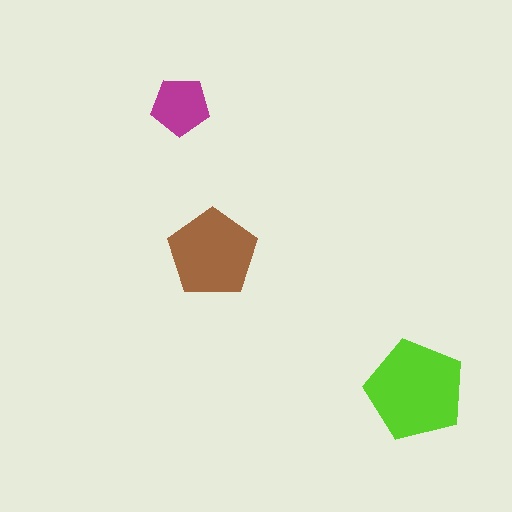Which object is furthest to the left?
The magenta pentagon is leftmost.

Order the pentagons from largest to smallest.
the lime one, the brown one, the magenta one.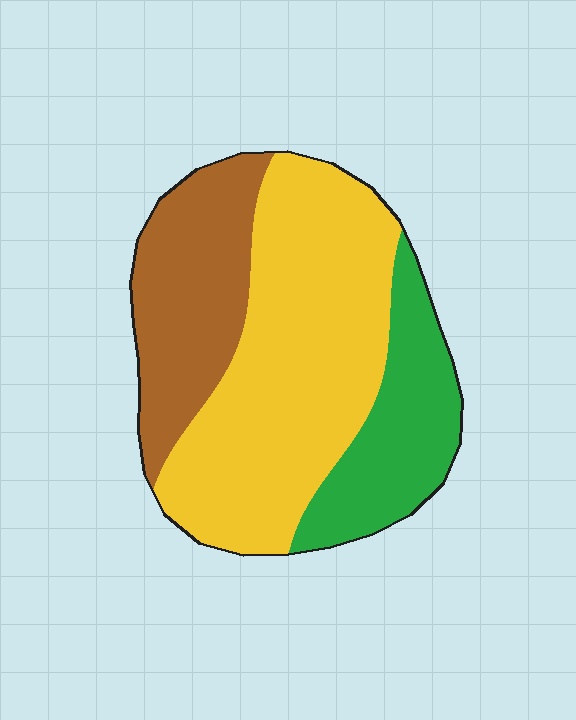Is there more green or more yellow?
Yellow.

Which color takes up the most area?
Yellow, at roughly 55%.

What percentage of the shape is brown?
Brown covers around 25% of the shape.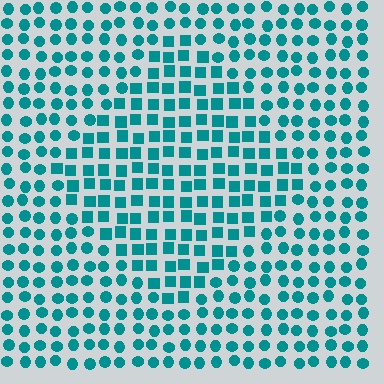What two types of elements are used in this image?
The image uses squares inside the diamond region and circles outside it.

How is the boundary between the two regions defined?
The boundary is defined by a change in element shape: squares inside vs. circles outside. All elements share the same color and spacing.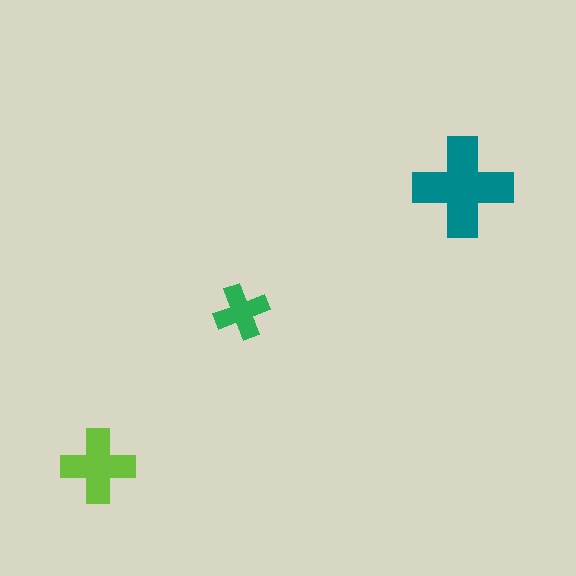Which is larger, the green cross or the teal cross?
The teal one.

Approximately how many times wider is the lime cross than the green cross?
About 1.5 times wider.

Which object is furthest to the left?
The lime cross is leftmost.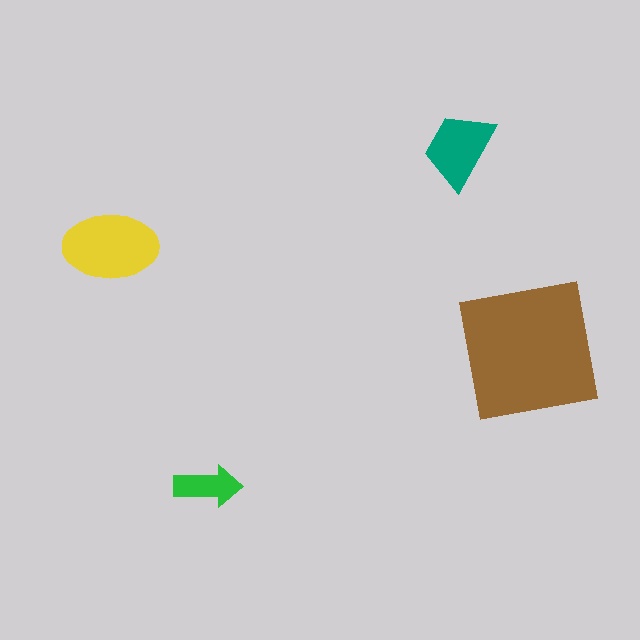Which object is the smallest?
The green arrow.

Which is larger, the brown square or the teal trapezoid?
The brown square.